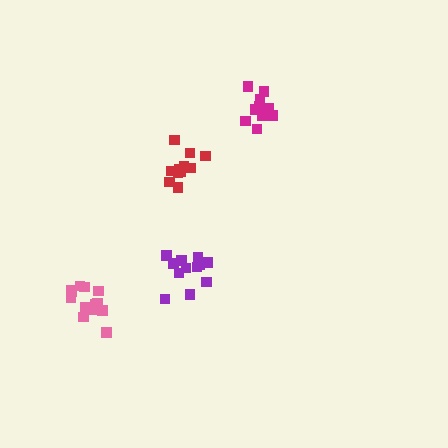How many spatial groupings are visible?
There are 4 spatial groupings.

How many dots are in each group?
Group 1: 12 dots, Group 2: 10 dots, Group 3: 14 dots, Group 4: 11 dots (47 total).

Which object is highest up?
The magenta cluster is topmost.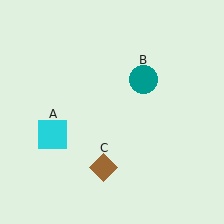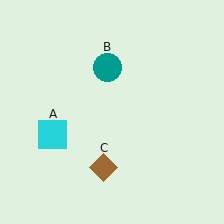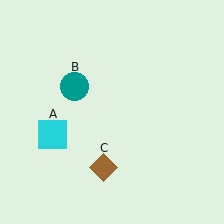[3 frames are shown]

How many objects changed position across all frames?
1 object changed position: teal circle (object B).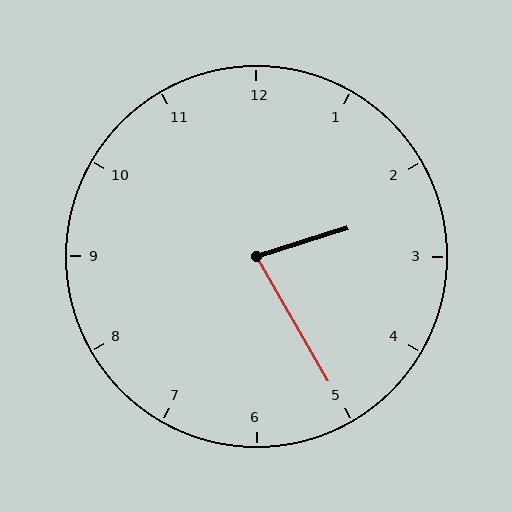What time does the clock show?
2:25.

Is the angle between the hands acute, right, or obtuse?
It is acute.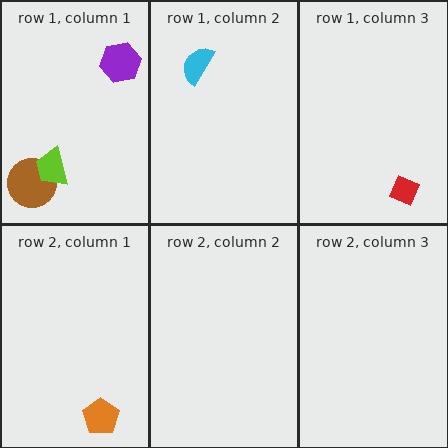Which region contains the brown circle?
The row 1, column 1 region.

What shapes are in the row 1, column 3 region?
The red diamond.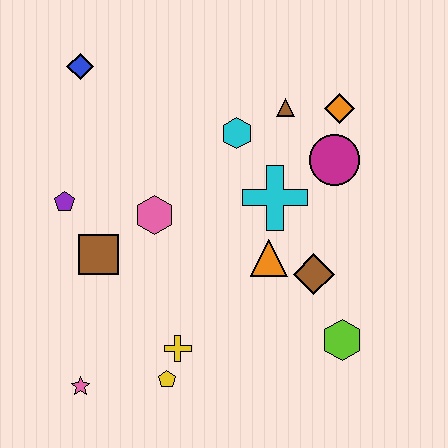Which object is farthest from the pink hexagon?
The lime hexagon is farthest from the pink hexagon.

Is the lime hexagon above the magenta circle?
No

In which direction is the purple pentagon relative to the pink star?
The purple pentagon is above the pink star.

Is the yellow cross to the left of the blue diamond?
No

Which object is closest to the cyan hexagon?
The brown triangle is closest to the cyan hexagon.